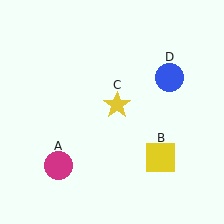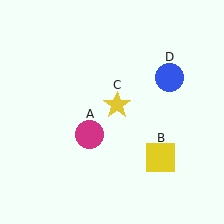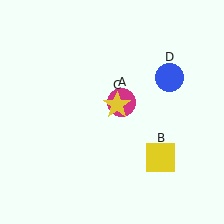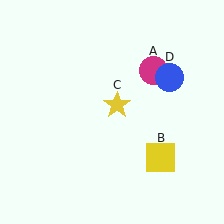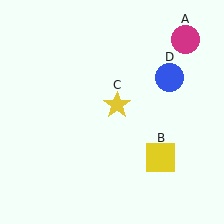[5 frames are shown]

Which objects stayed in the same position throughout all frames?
Yellow square (object B) and yellow star (object C) and blue circle (object D) remained stationary.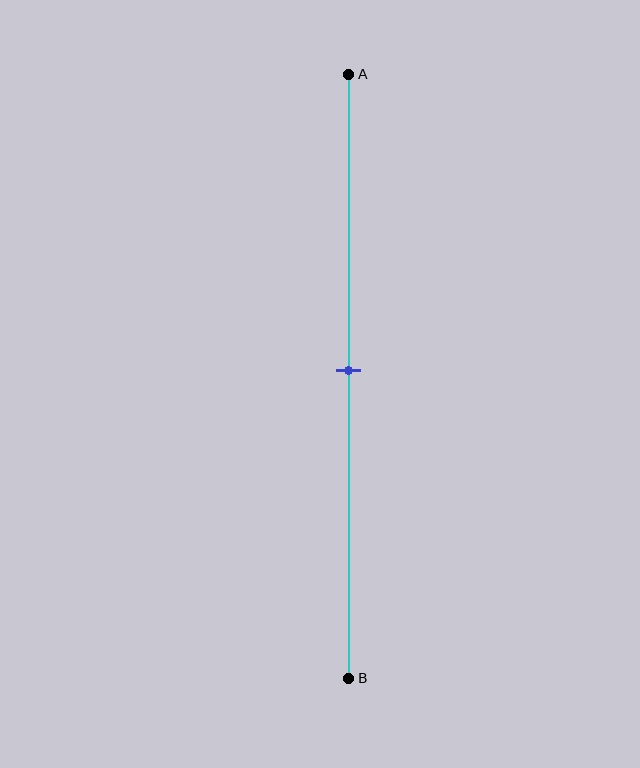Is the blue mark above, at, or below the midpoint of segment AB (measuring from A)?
The blue mark is approximately at the midpoint of segment AB.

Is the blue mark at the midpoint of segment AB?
Yes, the mark is approximately at the midpoint.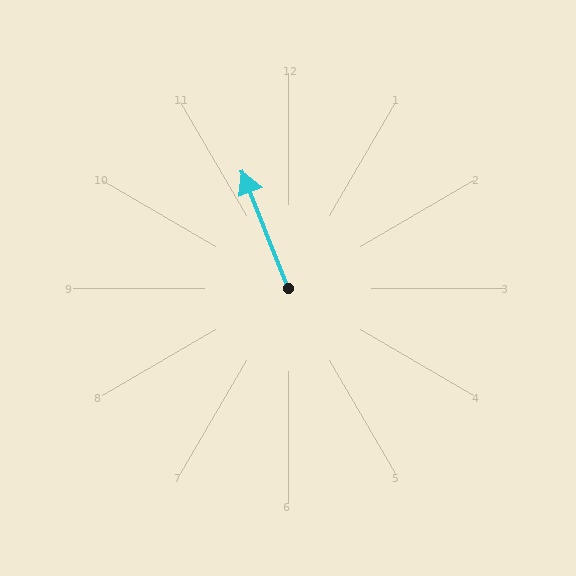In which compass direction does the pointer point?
North.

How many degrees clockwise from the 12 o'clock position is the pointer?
Approximately 339 degrees.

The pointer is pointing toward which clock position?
Roughly 11 o'clock.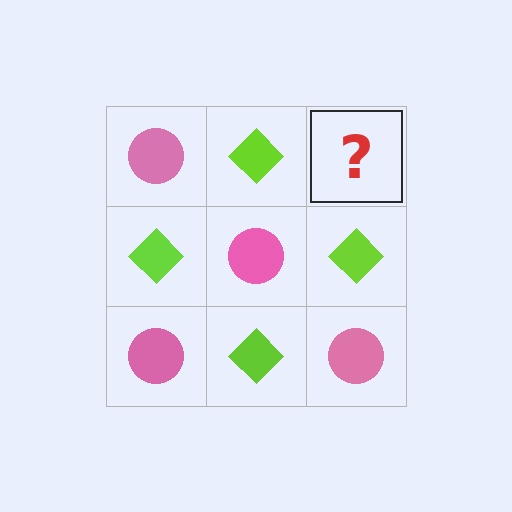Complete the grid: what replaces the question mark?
The question mark should be replaced with a pink circle.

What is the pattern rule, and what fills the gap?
The rule is that it alternates pink circle and lime diamond in a checkerboard pattern. The gap should be filled with a pink circle.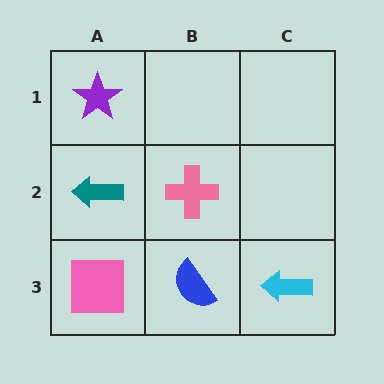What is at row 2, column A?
A teal arrow.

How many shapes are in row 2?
2 shapes.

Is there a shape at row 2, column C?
No, that cell is empty.